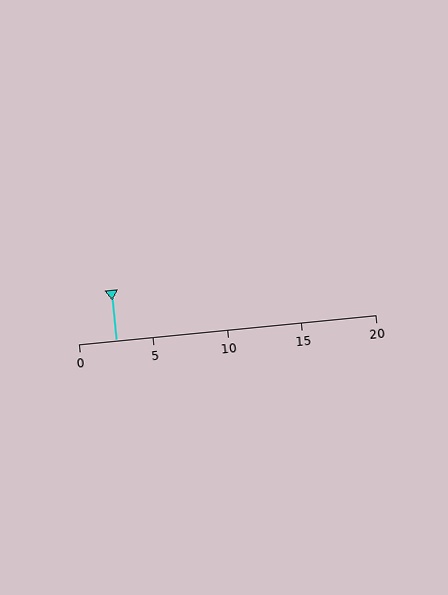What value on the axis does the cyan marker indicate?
The marker indicates approximately 2.5.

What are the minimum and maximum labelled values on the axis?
The axis runs from 0 to 20.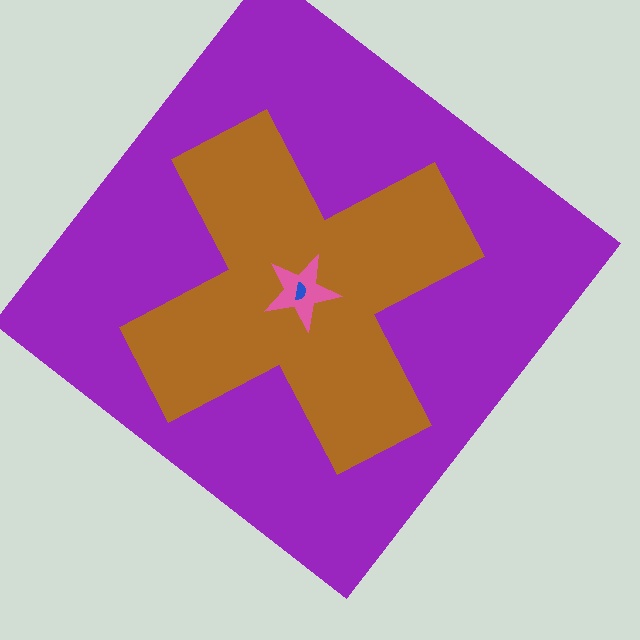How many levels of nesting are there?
4.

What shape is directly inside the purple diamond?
The brown cross.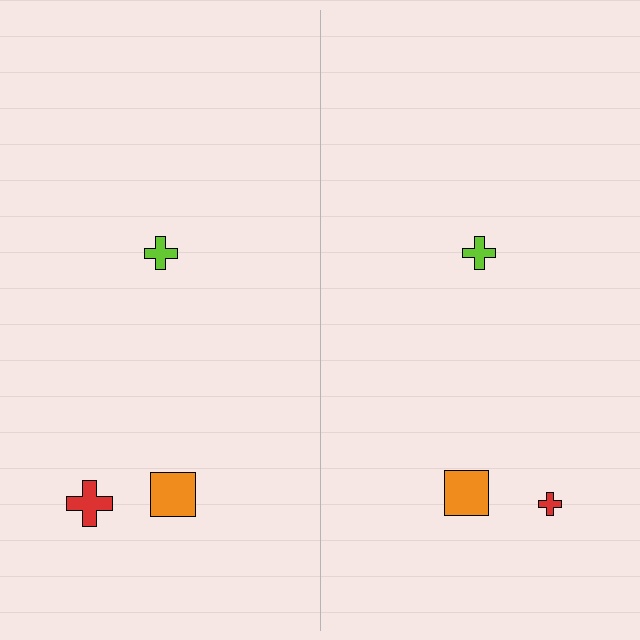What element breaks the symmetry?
The red cross on the right side has a different size than its mirror counterpart.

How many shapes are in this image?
There are 6 shapes in this image.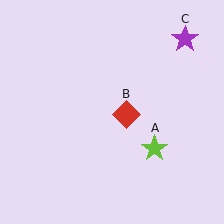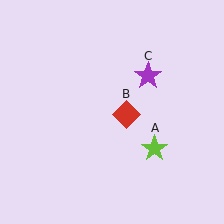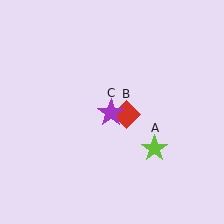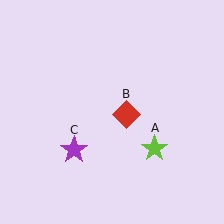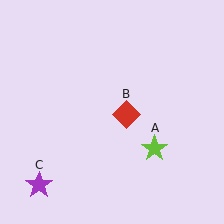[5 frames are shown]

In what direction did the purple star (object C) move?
The purple star (object C) moved down and to the left.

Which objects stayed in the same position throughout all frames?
Lime star (object A) and red diamond (object B) remained stationary.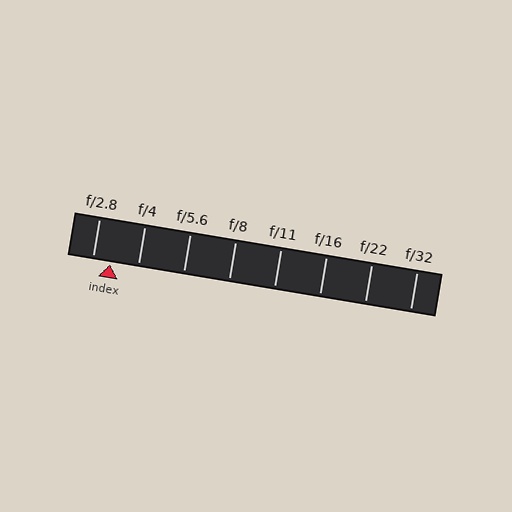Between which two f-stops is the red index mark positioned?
The index mark is between f/2.8 and f/4.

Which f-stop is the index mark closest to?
The index mark is closest to f/2.8.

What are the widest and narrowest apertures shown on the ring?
The widest aperture shown is f/2.8 and the narrowest is f/32.